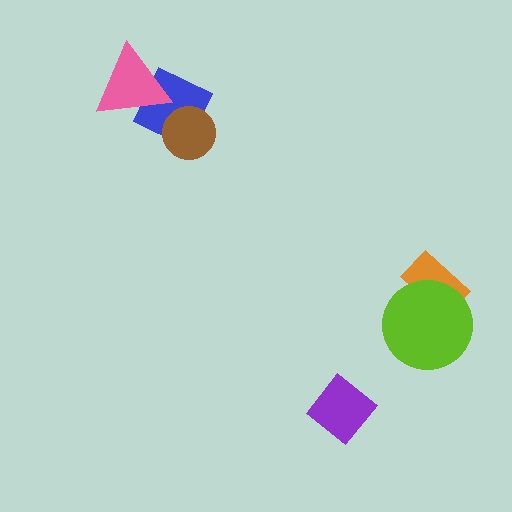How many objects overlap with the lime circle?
1 object overlaps with the lime circle.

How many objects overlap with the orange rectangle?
1 object overlaps with the orange rectangle.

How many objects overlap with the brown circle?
1 object overlaps with the brown circle.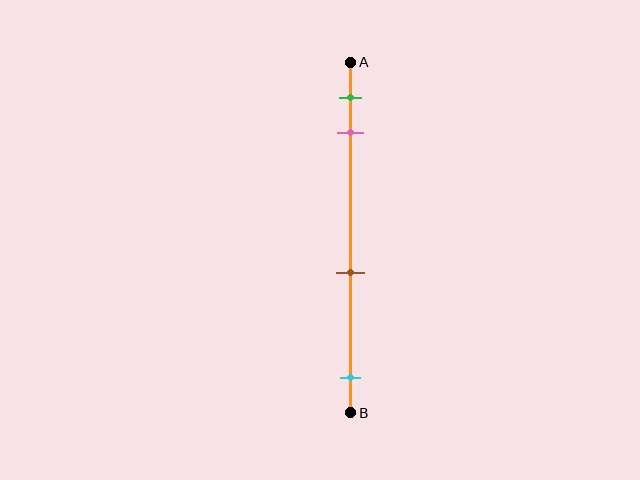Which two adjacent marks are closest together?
The green and pink marks are the closest adjacent pair.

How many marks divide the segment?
There are 4 marks dividing the segment.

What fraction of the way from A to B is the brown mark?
The brown mark is approximately 60% (0.6) of the way from A to B.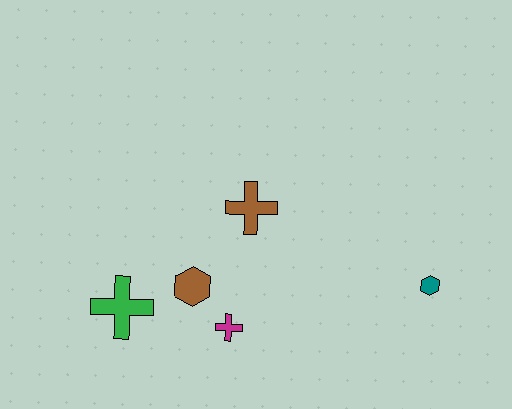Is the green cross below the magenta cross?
No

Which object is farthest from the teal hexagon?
The green cross is farthest from the teal hexagon.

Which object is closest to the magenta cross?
The brown hexagon is closest to the magenta cross.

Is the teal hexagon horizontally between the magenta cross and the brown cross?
No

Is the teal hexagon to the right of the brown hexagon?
Yes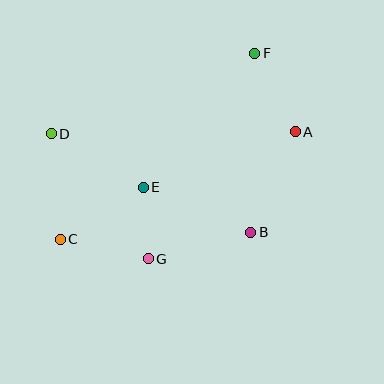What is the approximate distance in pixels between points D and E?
The distance between D and E is approximately 106 pixels.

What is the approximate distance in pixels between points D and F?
The distance between D and F is approximately 218 pixels.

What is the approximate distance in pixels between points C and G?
The distance between C and G is approximately 90 pixels.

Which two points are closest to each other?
Points E and G are closest to each other.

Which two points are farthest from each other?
Points C and F are farthest from each other.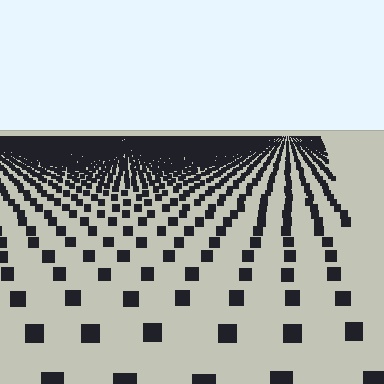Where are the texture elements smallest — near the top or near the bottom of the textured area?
Near the top.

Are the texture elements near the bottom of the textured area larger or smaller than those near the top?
Larger. Near the bottom, elements are closer to the viewer and appear at a bigger on-screen size.